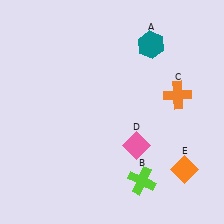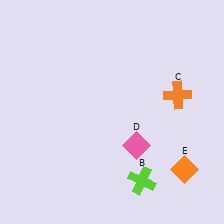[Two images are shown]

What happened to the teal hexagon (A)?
The teal hexagon (A) was removed in Image 2. It was in the top-right area of Image 1.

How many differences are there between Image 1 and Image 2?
There is 1 difference between the two images.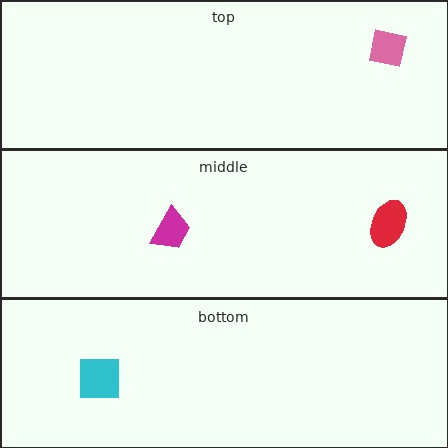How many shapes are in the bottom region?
1.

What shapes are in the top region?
The pink square.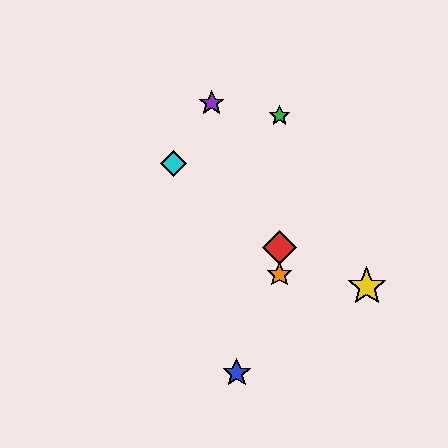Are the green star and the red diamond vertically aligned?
Yes, both are at x≈280.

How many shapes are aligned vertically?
3 shapes (the red diamond, the green star, the orange star) are aligned vertically.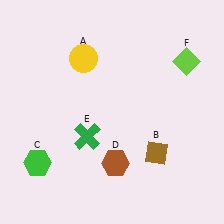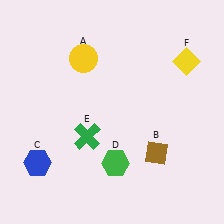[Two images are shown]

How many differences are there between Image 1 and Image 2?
There are 3 differences between the two images.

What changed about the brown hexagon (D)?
In Image 1, D is brown. In Image 2, it changed to green.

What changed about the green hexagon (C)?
In Image 1, C is green. In Image 2, it changed to blue.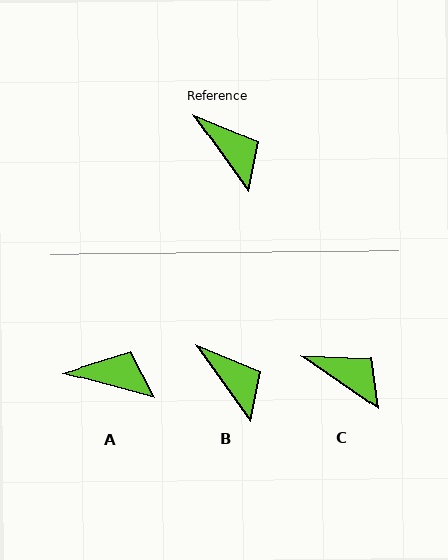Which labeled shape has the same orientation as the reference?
B.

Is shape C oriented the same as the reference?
No, it is off by about 20 degrees.